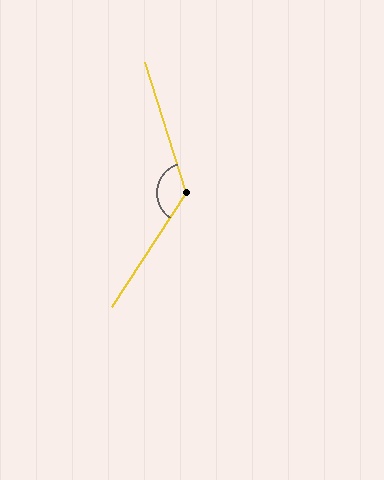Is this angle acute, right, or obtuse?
It is obtuse.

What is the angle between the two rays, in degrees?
Approximately 129 degrees.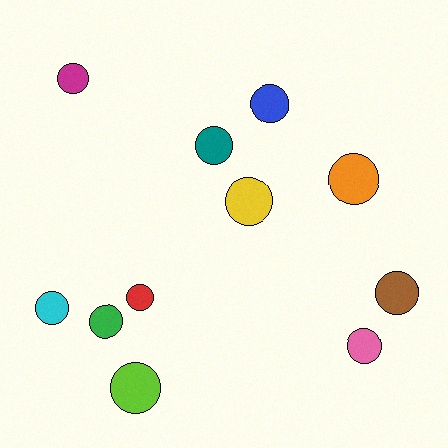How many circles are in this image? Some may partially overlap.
There are 11 circles.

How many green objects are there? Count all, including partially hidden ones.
There is 1 green object.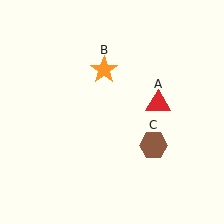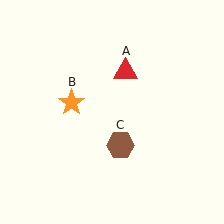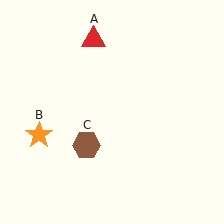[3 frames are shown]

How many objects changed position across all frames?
3 objects changed position: red triangle (object A), orange star (object B), brown hexagon (object C).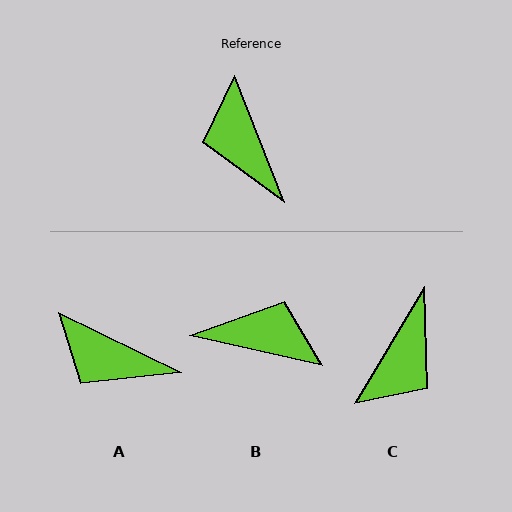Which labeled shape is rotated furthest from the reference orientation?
C, about 127 degrees away.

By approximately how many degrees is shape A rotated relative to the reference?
Approximately 42 degrees counter-clockwise.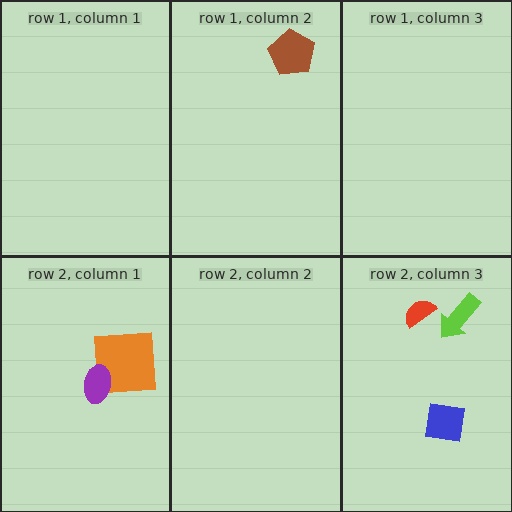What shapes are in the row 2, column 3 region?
The red semicircle, the lime arrow, the blue square.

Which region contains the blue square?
The row 2, column 3 region.